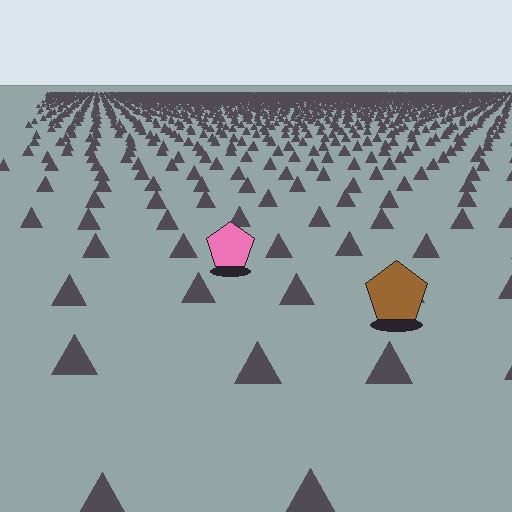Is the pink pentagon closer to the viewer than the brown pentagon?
No. The brown pentagon is closer — you can tell from the texture gradient: the ground texture is coarser near it.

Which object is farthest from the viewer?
The pink pentagon is farthest from the viewer. It appears smaller and the ground texture around it is denser.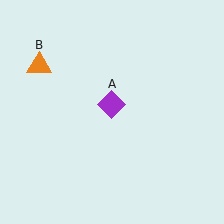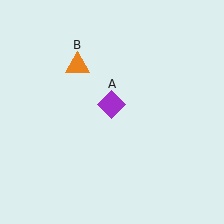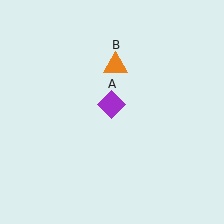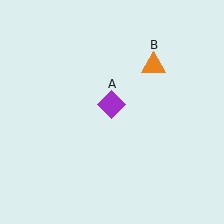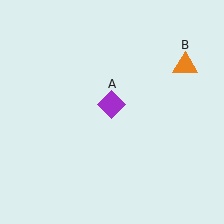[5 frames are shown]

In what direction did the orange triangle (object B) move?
The orange triangle (object B) moved right.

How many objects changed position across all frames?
1 object changed position: orange triangle (object B).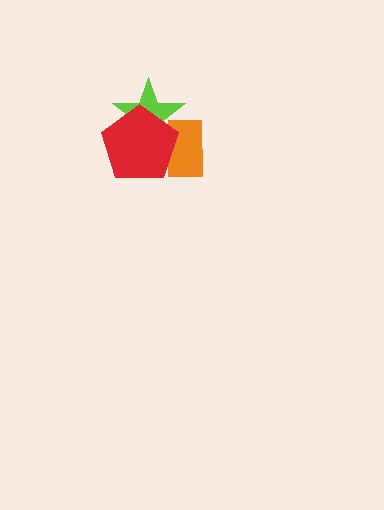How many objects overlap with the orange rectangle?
2 objects overlap with the orange rectangle.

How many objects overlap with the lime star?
2 objects overlap with the lime star.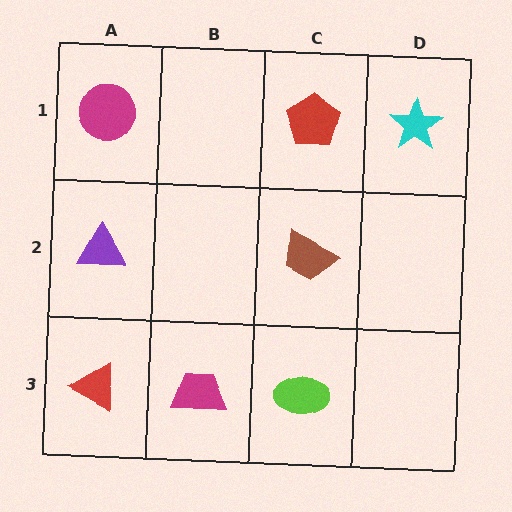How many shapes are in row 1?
3 shapes.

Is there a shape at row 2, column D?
No, that cell is empty.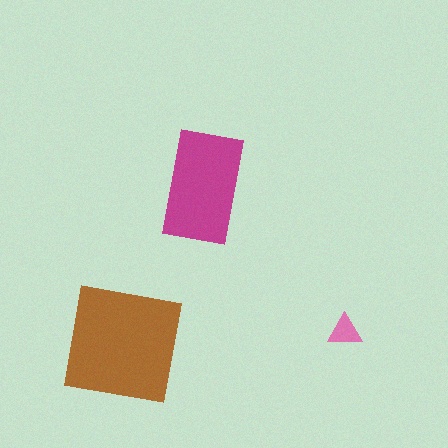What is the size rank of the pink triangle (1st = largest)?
3rd.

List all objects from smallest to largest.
The pink triangle, the magenta rectangle, the brown square.